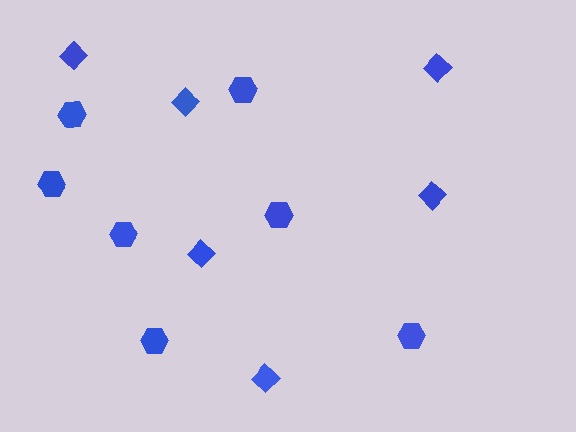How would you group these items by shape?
There are 2 groups: one group of hexagons (7) and one group of diamonds (6).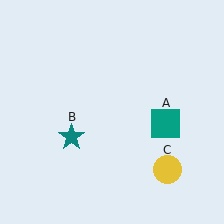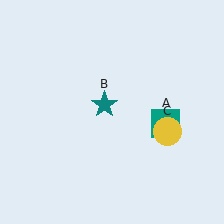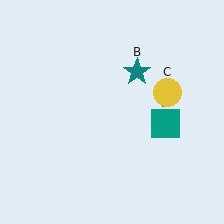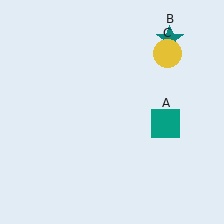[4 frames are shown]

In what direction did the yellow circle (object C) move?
The yellow circle (object C) moved up.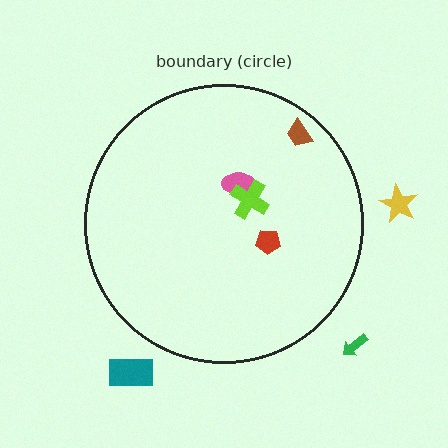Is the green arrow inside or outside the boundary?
Outside.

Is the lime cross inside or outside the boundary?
Inside.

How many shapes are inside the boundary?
4 inside, 3 outside.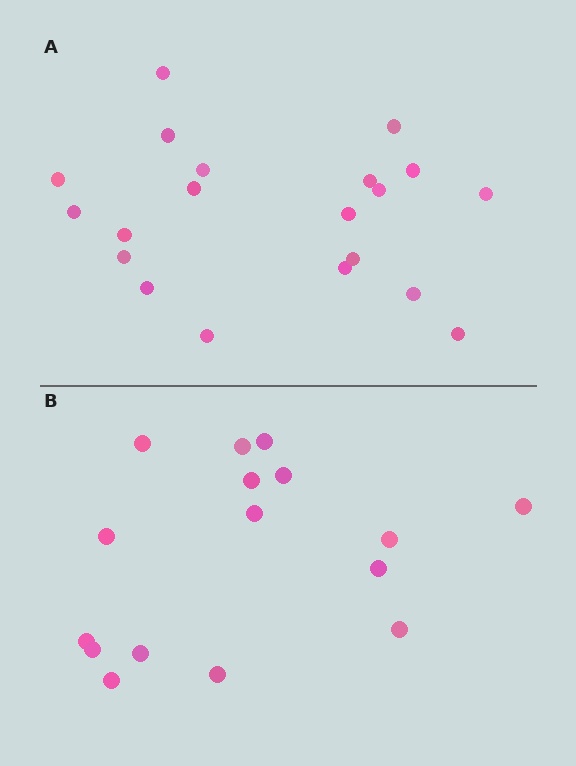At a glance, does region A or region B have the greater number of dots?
Region A (the top region) has more dots.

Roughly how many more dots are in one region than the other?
Region A has about 4 more dots than region B.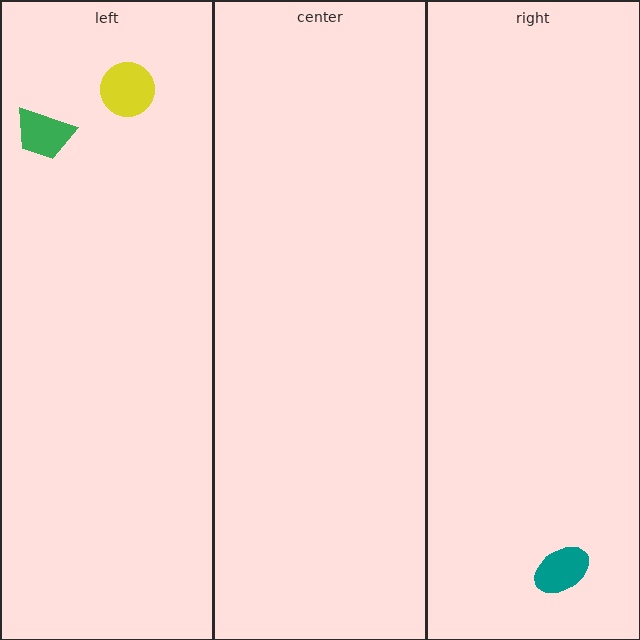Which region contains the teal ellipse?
The right region.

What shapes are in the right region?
The teal ellipse.